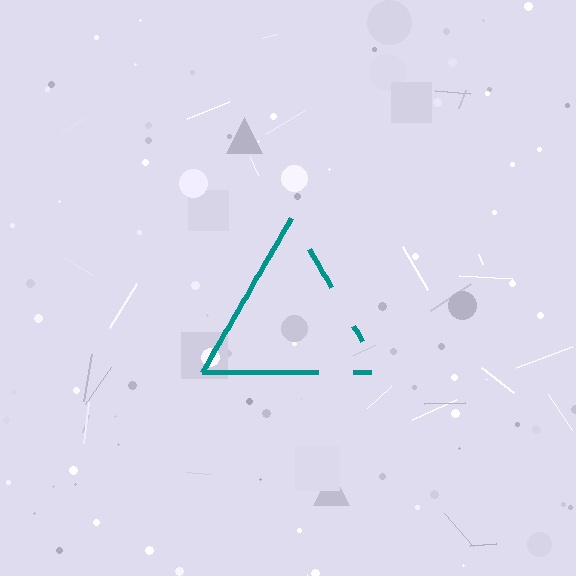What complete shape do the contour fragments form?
The contour fragments form a triangle.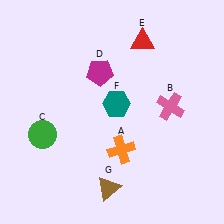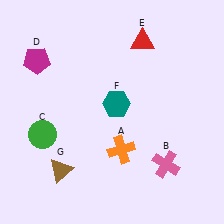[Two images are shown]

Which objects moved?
The objects that moved are: the pink cross (B), the magenta pentagon (D), the brown triangle (G).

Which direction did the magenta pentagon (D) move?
The magenta pentagon (D) moved left.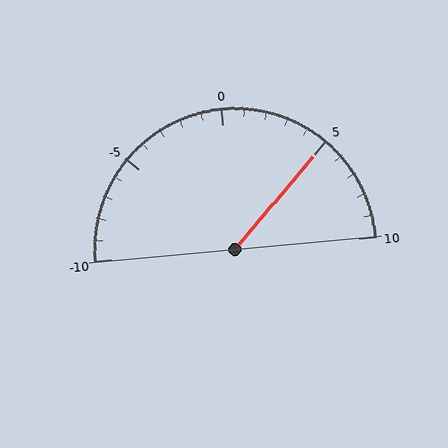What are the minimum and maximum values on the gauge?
The gauge ranges from -10 to 10.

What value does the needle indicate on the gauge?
The needle indicates approximately 5.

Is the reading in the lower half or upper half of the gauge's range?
The reading is in the upper half of the range (-10 to 10).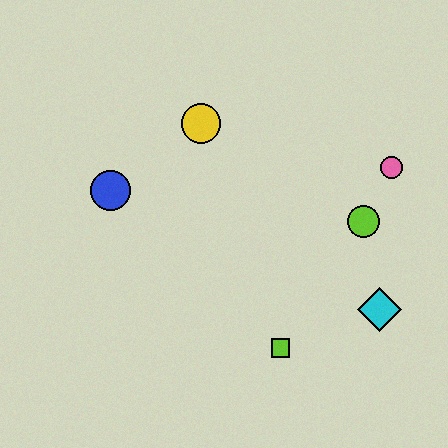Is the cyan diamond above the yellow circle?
No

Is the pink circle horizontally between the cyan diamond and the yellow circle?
No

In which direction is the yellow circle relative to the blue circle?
The yellow circle is to the right of the blue circle.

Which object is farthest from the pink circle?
The blue circle is farthest from the pink circle.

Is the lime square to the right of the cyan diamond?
No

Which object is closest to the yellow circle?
The blue circle is closest to the yellow circle.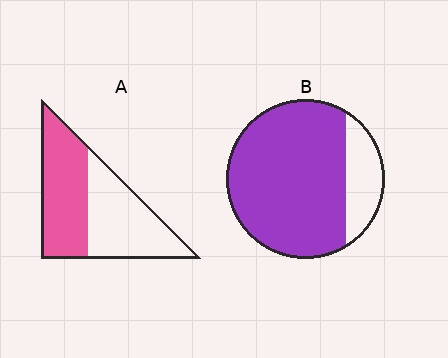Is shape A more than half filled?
Roughly half.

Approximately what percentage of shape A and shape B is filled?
A is approximately 50% and B is approximately 80%.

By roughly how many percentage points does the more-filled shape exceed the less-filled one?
By roughly 30 percentage points (B over A).